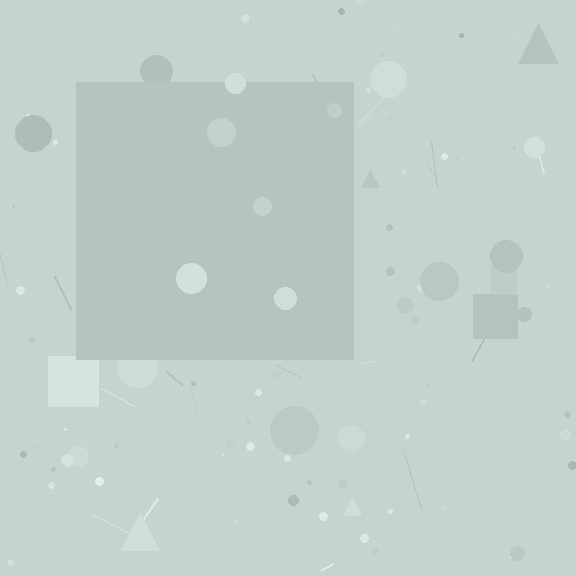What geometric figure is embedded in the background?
A square is embedded in the background.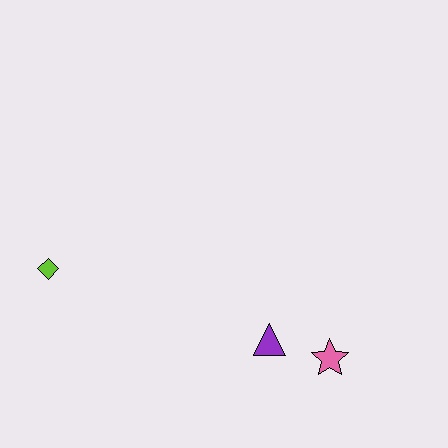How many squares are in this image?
There are no squares.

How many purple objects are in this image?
There is 1 purple object.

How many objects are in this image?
There are 3 objects.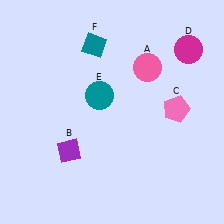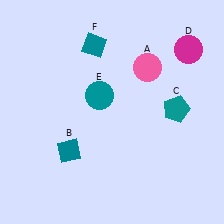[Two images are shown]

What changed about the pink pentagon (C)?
In Image 1, C is pink. In Image 2, it changed to teal.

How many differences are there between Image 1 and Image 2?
There are 2 differences between the two images.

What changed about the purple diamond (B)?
In Image 1, B is purple. In Image 2, it changed to teal.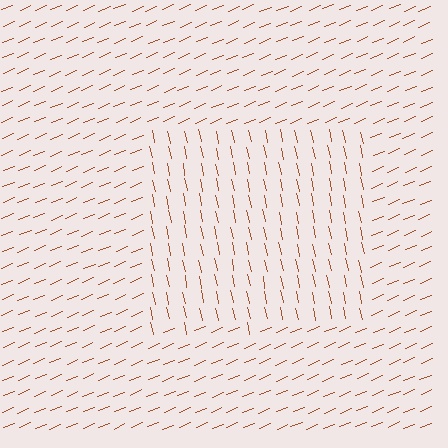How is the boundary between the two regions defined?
The boundary is defined purely by a change in line orientation (approximately 80 degrees difference). All lines are the same color and thickness.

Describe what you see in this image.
The image is filled with small brown line segments. A rectangle region in the image has lines oriented differently from the surrounding lines, creating a visible texture boundary.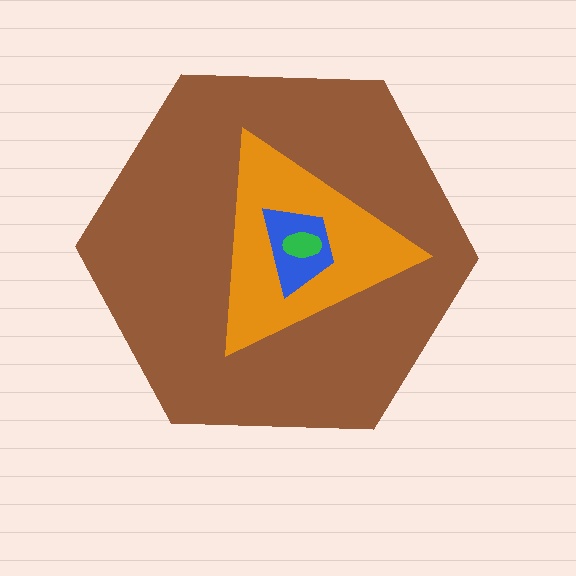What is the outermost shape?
The brown hexagon.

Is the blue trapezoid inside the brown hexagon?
Yes.